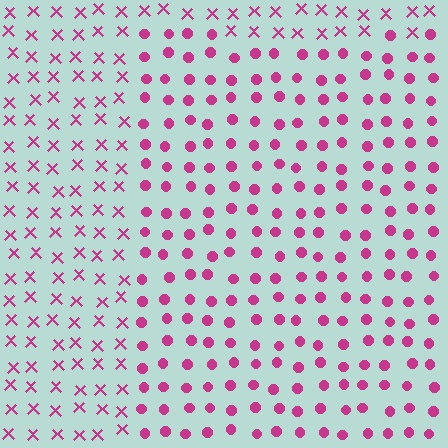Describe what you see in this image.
The image is filled with small magenta elements arranged in a uniform grid. A rectangle-shaped region contains circles, while the surrounding area contains X marks. The boundary is defined purely by the change in element shape.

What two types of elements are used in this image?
The image uses circles inside the rectangle region and X marks outside it.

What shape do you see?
I see a rectangle.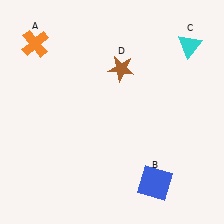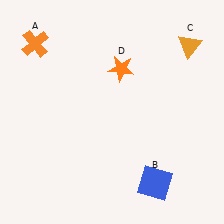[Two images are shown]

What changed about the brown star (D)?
In Image 1, D is brown. In Image 2, it changed to orange.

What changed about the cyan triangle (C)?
In Image 1, C is cyan. In Image 2, it changed to orange.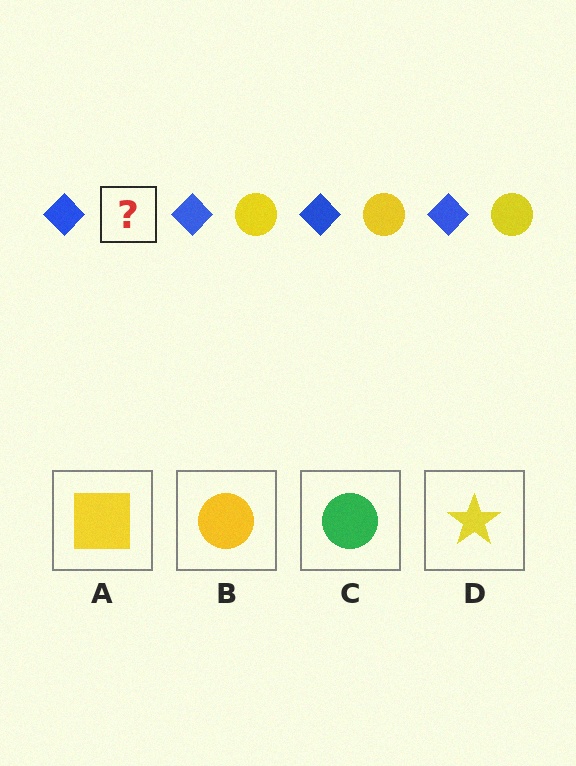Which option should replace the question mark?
Option B.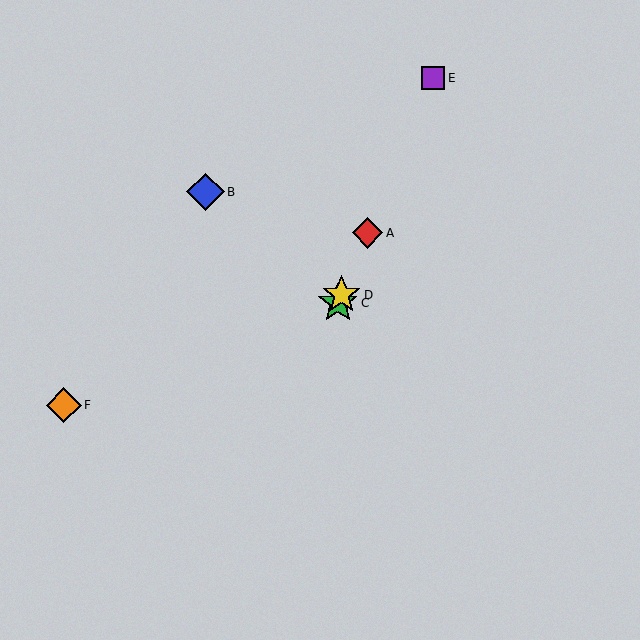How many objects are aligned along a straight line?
4 objects (A, C, D, E) are aligned along a straight line.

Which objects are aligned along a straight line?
Objects A, C, D, E are aligned along a straight line.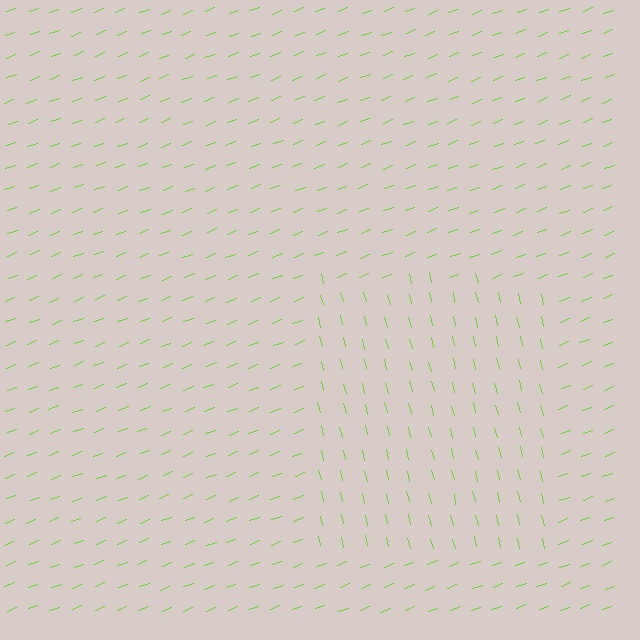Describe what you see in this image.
The image is filled with small lime line segments. A rectangle region in the image has lines oriented differently from the surrounding lines, creating a visible texture boundary.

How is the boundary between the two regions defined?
The boundary is defined purely by a change in line orientation (approximately 83 degrees difference). All lines are the same color and thickness.